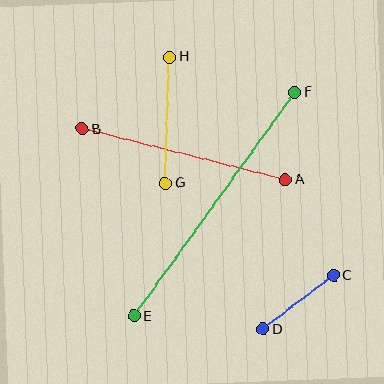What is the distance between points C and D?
The distance is approximately 89 pixels.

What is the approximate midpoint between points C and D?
The midpoint is at approximately (298, 302) pixels.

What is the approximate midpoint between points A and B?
The midpoint is at approximately (184, 154) pixels.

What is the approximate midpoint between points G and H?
The midpoint is at approximately (167, 120) pixels.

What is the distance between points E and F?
The distance is approximately 276 pixels.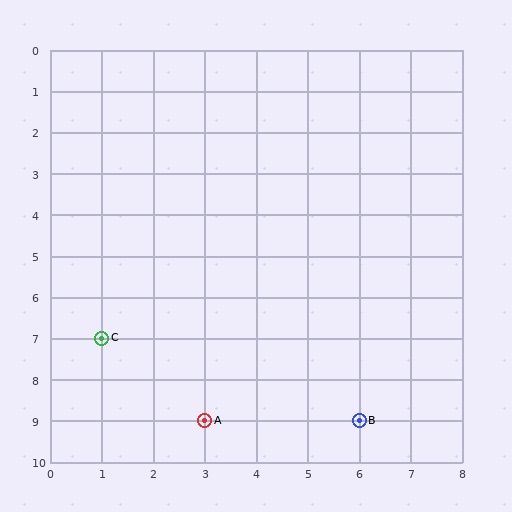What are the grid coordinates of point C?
Point C is at grid coordinates (1, 7).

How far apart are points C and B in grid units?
Points C and B are 5 columns and 2 rows apart (about 5.4 grid units diagonally).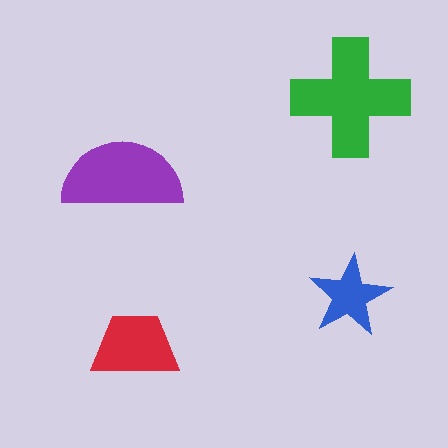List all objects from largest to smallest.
The green cross, the purple semicircle, the red trapezoid, the blue star.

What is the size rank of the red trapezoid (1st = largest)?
3rd.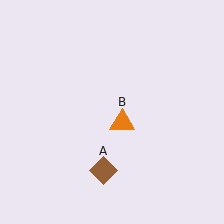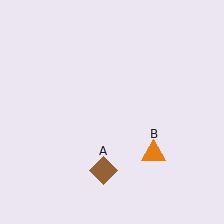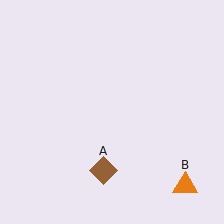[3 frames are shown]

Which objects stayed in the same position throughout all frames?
Brown diamond (object A) remained stationary.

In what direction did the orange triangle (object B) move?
The orange triangle (object B) moved down and to the right.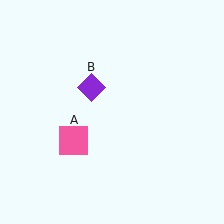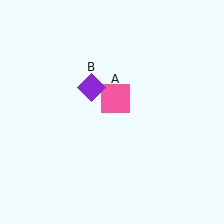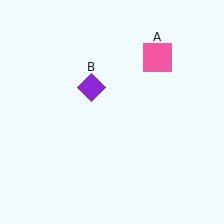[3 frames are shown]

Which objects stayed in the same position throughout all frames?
Purple diamond (object B) remained stationary.